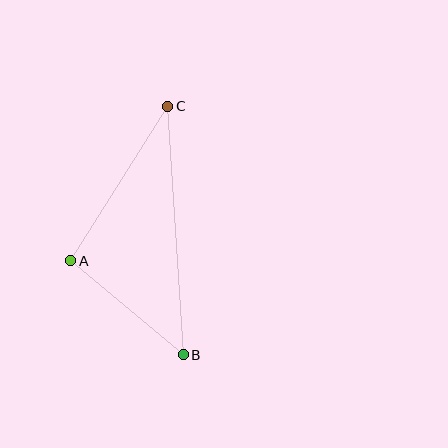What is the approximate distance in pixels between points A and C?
The distance between A and C is approximately 182 pixels.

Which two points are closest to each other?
Points A and B are closest to each other.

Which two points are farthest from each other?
Points B and C are farthest from each other.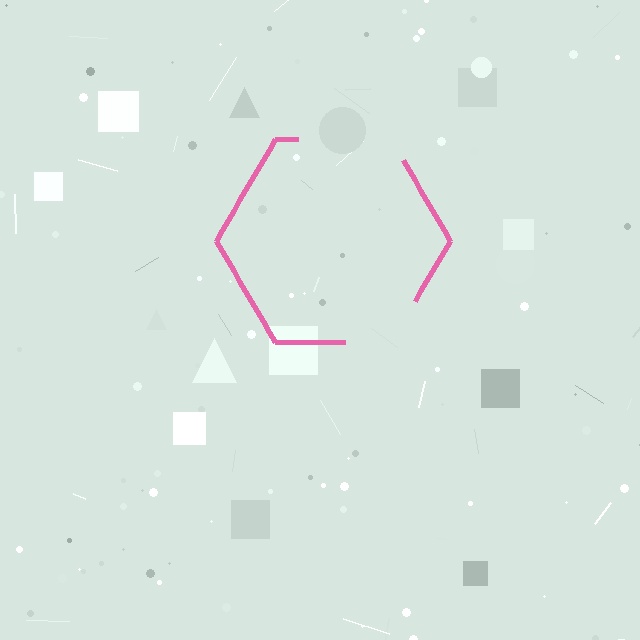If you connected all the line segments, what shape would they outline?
They would outline a hexagon.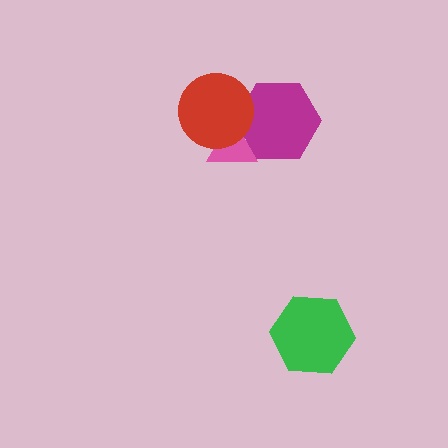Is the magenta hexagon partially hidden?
Yes, it is partially covered by another shape.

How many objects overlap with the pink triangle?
2 objects overlap with the pink triangle.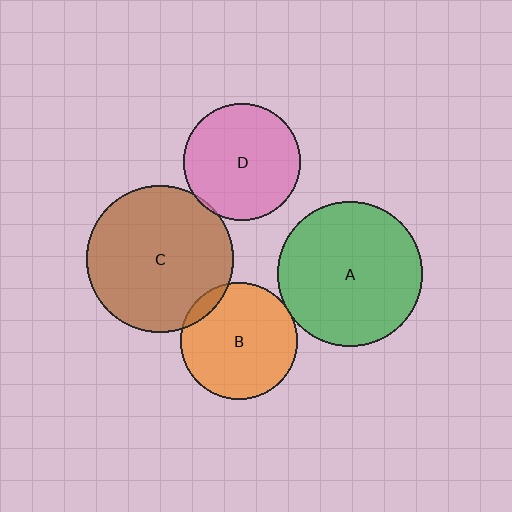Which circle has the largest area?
Circle C (brown).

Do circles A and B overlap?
Yes.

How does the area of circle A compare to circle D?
Approximately 1.5 times.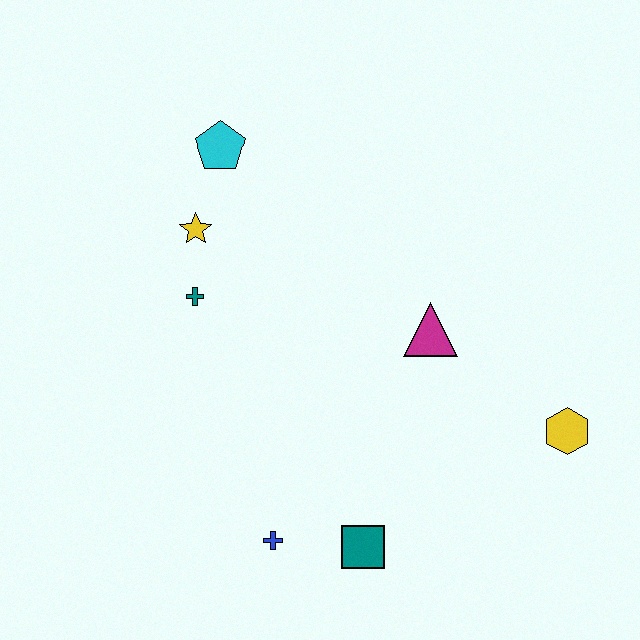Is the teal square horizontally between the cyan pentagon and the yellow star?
No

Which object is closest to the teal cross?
The yellow star is closest to the teal cross.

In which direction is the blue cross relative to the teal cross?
The blue cross is below the teal cross.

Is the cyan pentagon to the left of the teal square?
Yes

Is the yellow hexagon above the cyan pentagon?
No